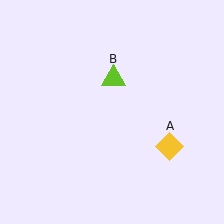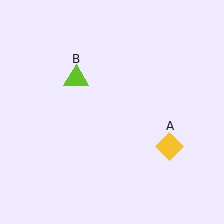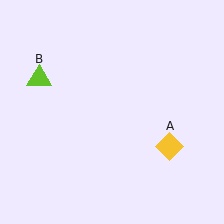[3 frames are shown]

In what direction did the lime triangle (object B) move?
The lime triangle (object B) moved left.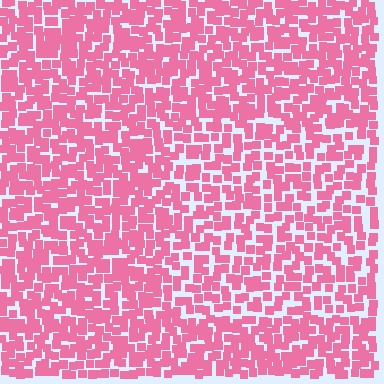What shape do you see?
I see a rectangle.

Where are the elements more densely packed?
The elements are more densely packed outside the rectangle boundary.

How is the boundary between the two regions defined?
The boundary is defined by a change in element density (approximately 1.4x ratio). All elements are the same color, size, and shape.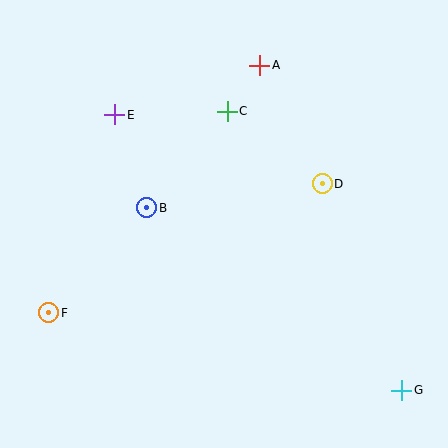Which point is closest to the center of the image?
Point B at (147, 208) is closest to the center.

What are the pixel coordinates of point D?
Point D is at (322, 184).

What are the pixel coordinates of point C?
Point C is at (227, 111).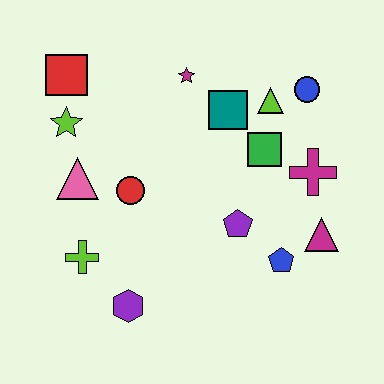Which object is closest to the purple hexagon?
The lime cross is closest to the purple hexagon.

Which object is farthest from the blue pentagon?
The red square is farthest from the blue pentagon.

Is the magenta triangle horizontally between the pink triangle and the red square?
No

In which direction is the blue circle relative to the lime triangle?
The blue circle is to the right of the lime triangle.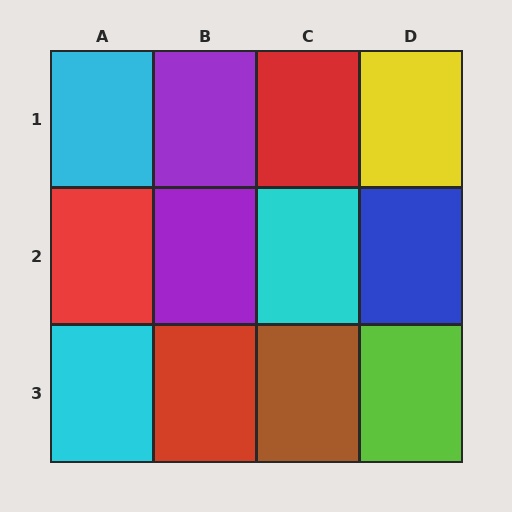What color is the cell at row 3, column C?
Brown.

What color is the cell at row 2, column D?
Blue.